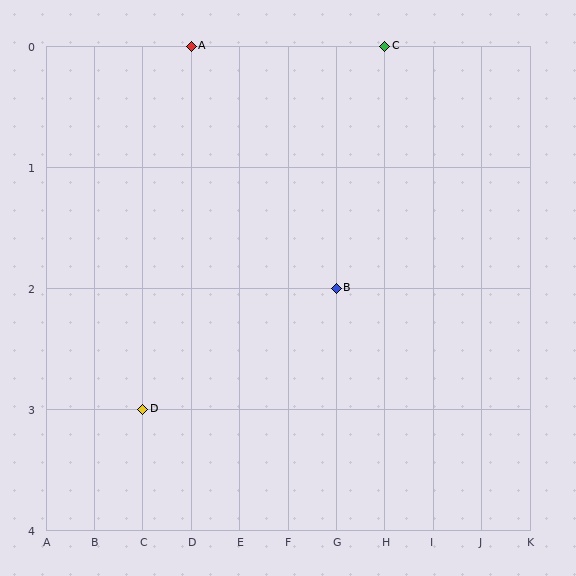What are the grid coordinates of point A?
Point A is at grid coordinates (D, 0).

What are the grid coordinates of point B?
Point B is at grid coordinates (G, 2).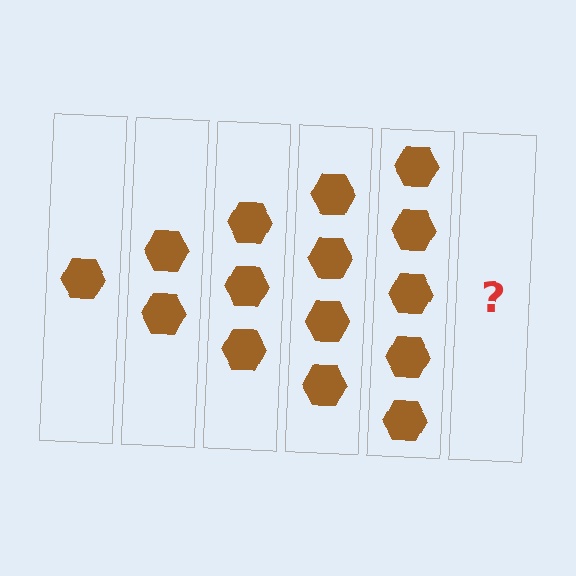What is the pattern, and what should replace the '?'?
The pattern is that each step adds one more hexagon. The '?' should be 6 hexagons.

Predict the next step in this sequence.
The next step is 6 hexagons.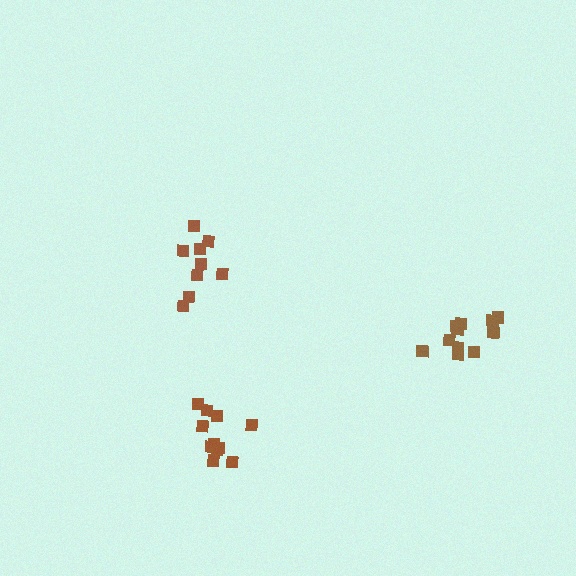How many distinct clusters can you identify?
There are 3 distinct clusters.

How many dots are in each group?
Group 1: 11 dots, Group 2: 9 dots, Group 3: 12 dots (32 total).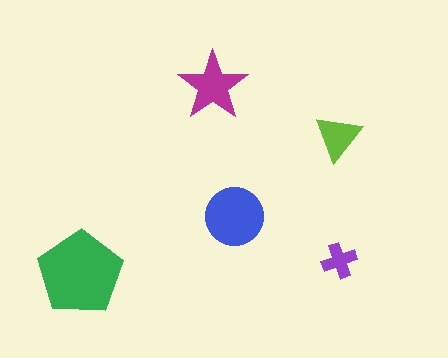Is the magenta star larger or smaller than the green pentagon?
Smaller.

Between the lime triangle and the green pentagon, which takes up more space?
The green pentagon.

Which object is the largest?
The green pentagon.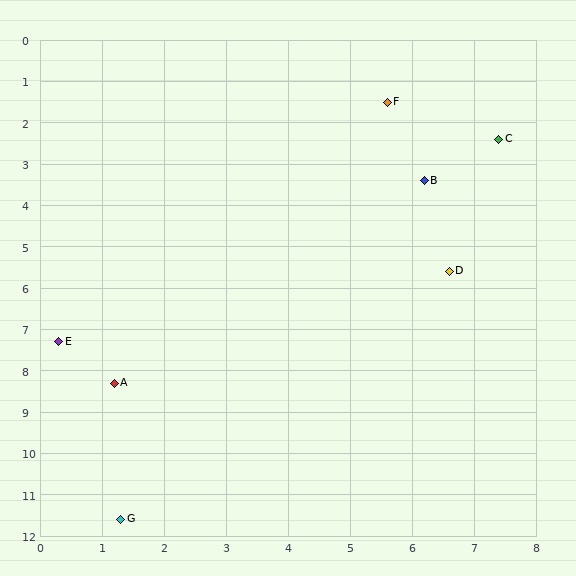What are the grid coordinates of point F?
Point F is at approximately (5.6, 1.5).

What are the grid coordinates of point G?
Point G is at approximately (1.3, 11.6).